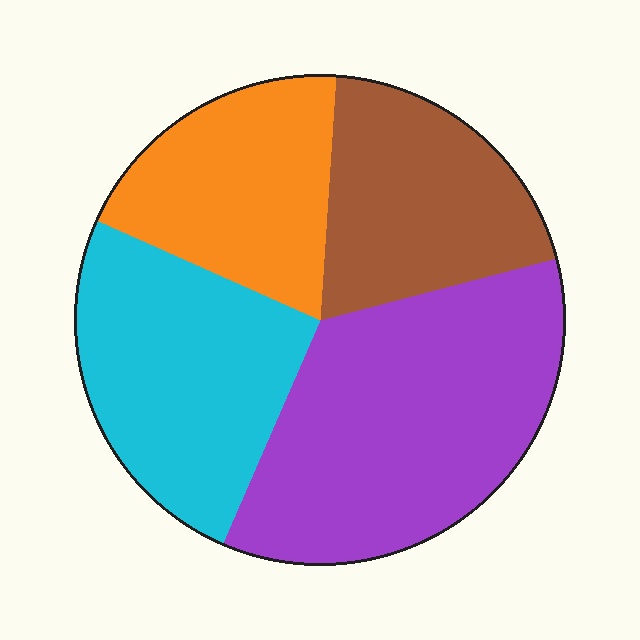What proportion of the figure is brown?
Brown covers about 20% of the figure.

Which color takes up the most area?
Purple, at roughly 35%.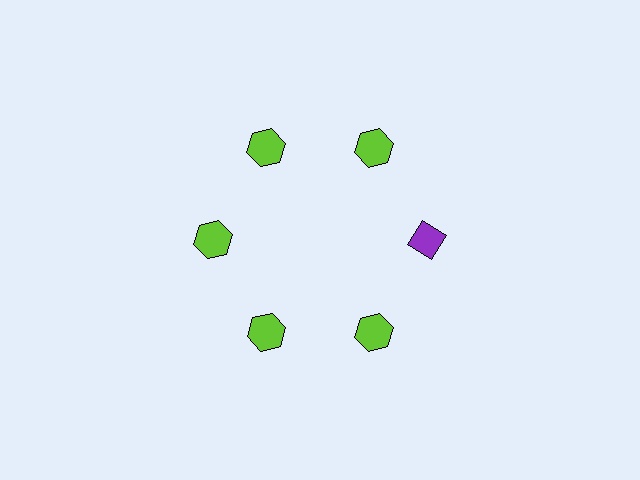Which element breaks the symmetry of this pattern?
The purple diamond at roughly the 3 o'clock position breaks the symmetry. All other shapes are lime hexagons.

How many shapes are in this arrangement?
There are 6 shapes arranged in a ring pattern.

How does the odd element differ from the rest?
It differs in both color (purple instead of lime) and shape (diamond instead of hexagon).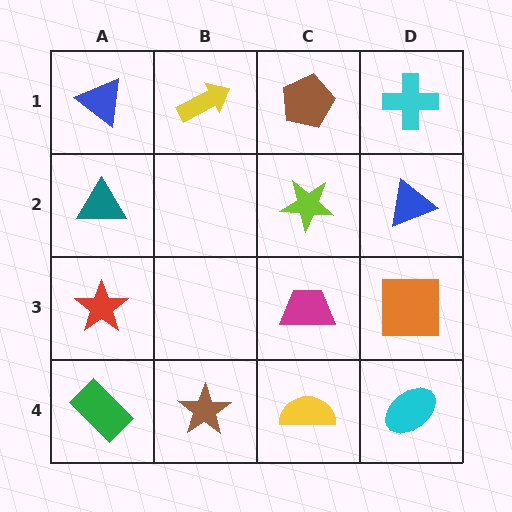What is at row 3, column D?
An orange square.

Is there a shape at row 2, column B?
No, that cell is empty.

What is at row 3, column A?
A red star.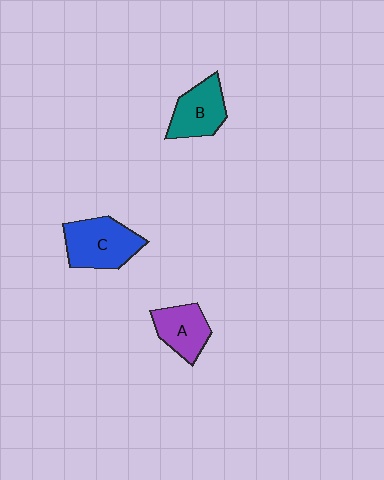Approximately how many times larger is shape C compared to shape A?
Approximately 1.4 times.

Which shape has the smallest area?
Shape A (purple).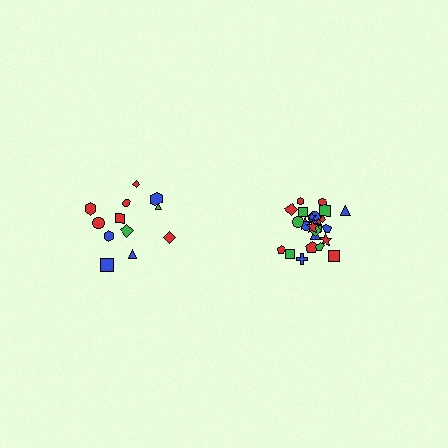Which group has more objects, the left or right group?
The right group.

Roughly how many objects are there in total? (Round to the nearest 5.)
Roughly 35 objects in total.